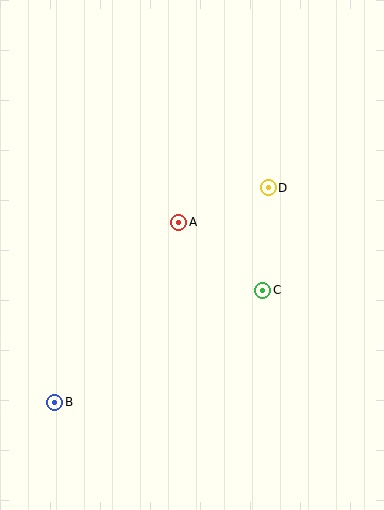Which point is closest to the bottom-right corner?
Point C is closest to the bottom-right corner.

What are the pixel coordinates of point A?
Point A is at (179, 222).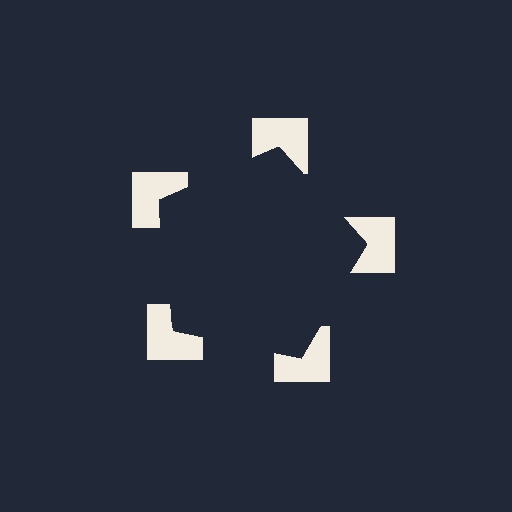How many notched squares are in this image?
There are 5 — one at each vertex of the illusory pentagon.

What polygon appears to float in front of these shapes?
An illusory pentagon — its edges are inferred from the aligned wedge cuts in the notched squares, not physically drawn.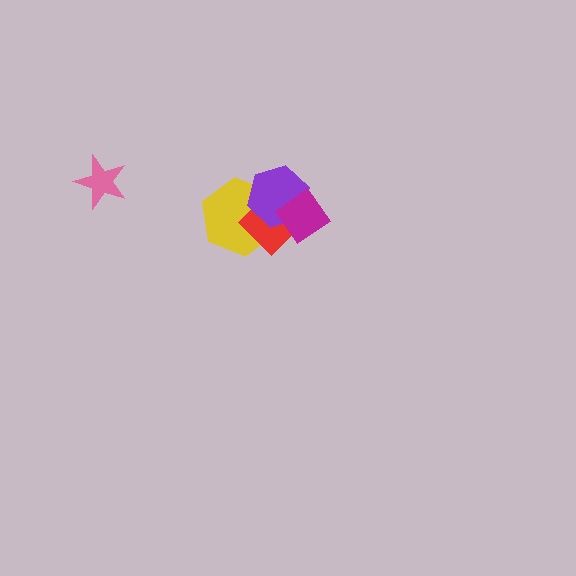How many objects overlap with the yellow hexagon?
2 objects overlap with the yellow hexagon.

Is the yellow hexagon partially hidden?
Yes, it is partially covered by another shape.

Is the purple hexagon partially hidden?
Yes, it is partially covered by another shape.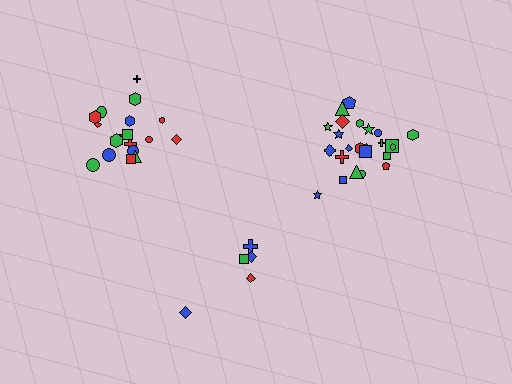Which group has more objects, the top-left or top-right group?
The top-right group.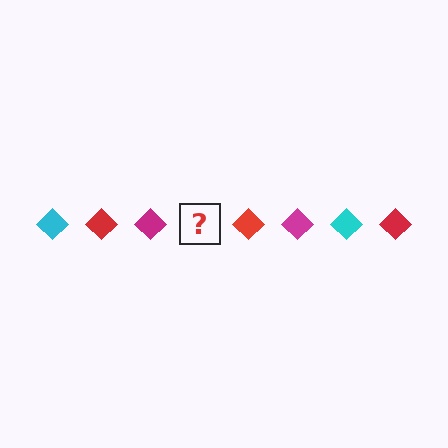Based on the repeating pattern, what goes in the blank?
The blank should be a cyan diamond.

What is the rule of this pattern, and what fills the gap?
The rule is that the pattern cycles through cyan, red, magenta diamonds. The gap should be filled with a cyan diamond.